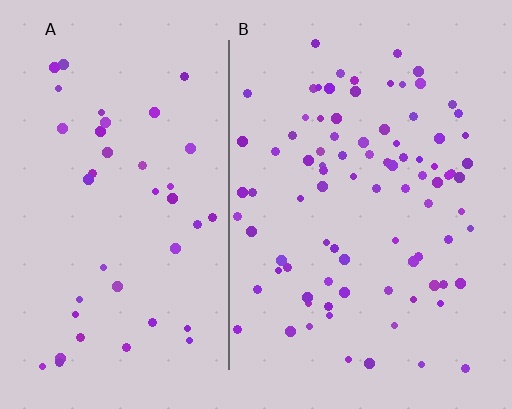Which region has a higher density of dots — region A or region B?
B (the right).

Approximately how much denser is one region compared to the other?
Approximately 2.1× — region B over region A.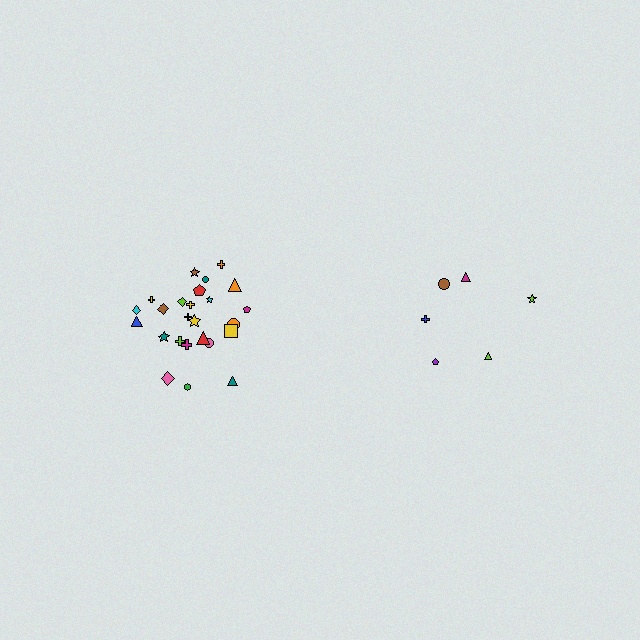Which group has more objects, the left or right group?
The left group.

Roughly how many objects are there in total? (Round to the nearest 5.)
Roughly 30 objects in total.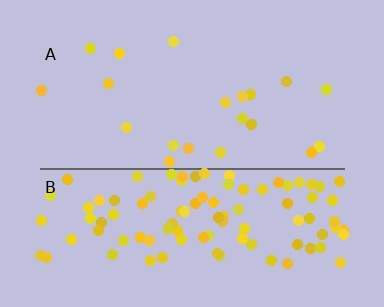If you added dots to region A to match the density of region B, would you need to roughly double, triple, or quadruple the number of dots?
Approximately quadruple.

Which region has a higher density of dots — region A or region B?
B (the bottom).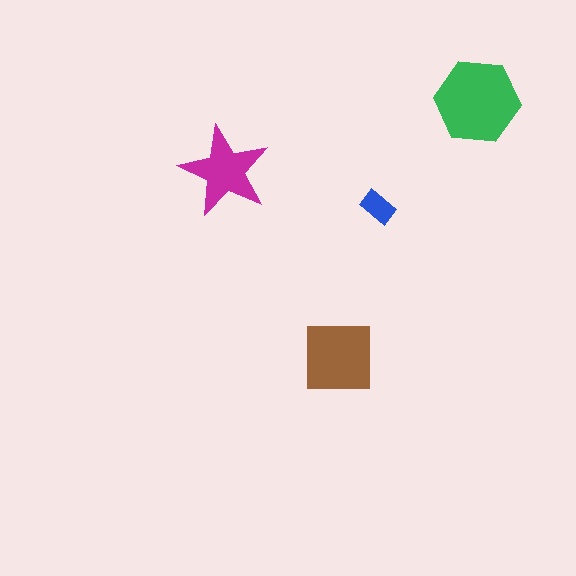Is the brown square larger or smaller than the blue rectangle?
Larger.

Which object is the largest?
The green hexagon.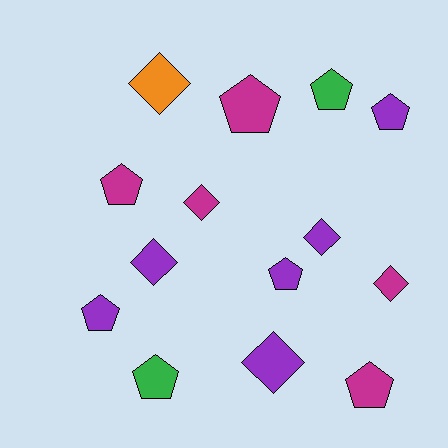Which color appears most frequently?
Purple, with 6 objects.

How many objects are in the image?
There are 14 objects.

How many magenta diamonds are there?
There are 2 magenta diamonds.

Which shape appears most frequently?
Pentagon, with 8 objects.